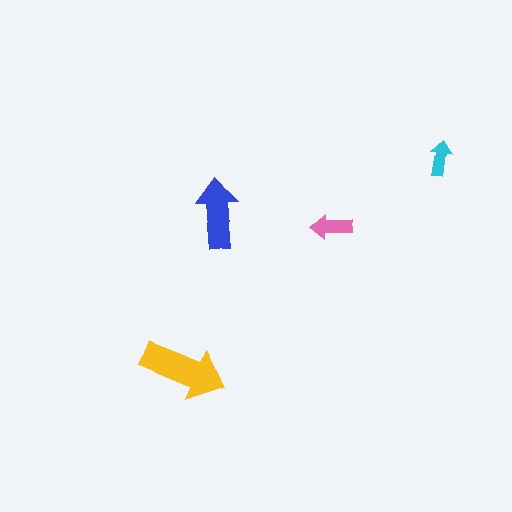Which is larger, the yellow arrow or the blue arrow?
The yellow one.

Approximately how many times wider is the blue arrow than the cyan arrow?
About 2 times wider.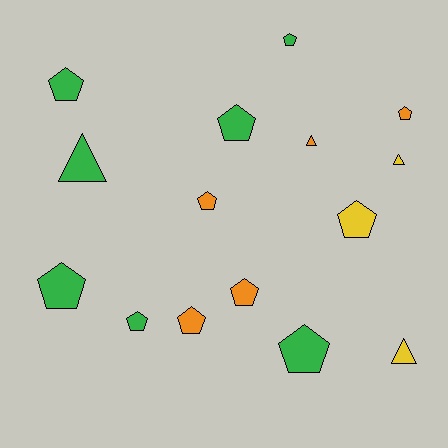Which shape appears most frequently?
Pentagon, with 11 objects.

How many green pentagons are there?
There are 6 green pentagons.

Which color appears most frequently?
Green, with 7 objects.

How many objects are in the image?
There are 15 objects.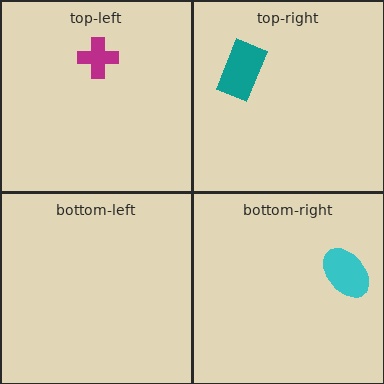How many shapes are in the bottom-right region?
1.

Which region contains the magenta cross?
The top-left region.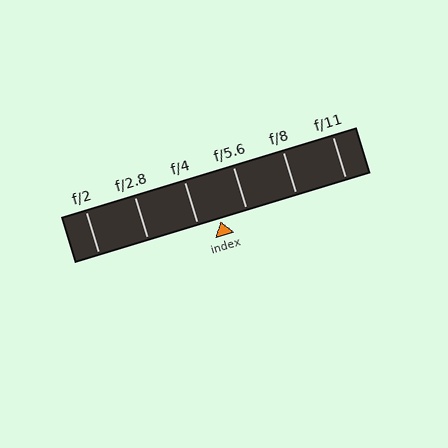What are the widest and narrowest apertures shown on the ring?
The widest aperture shown is f/2 and the narrowest is f/11.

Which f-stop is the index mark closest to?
The index mark is closest to f/4.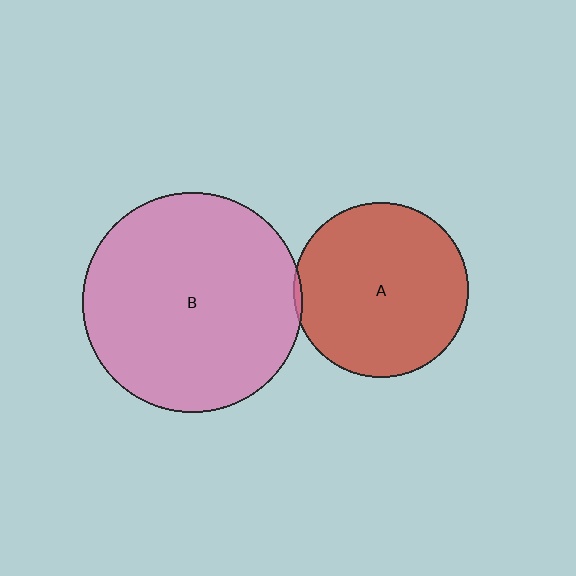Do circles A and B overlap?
Yes.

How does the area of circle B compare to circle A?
Approximately 1.6 times.